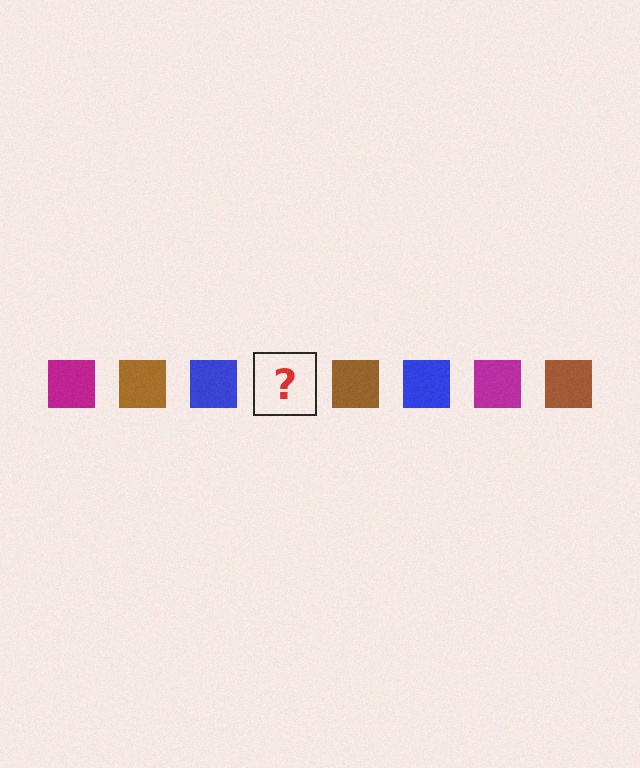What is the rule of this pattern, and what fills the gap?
The rule is that the pattern cycles through magenta, brown, blue squares. The gap should be filled with a magenta square.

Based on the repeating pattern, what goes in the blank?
The blank should be a magenta square.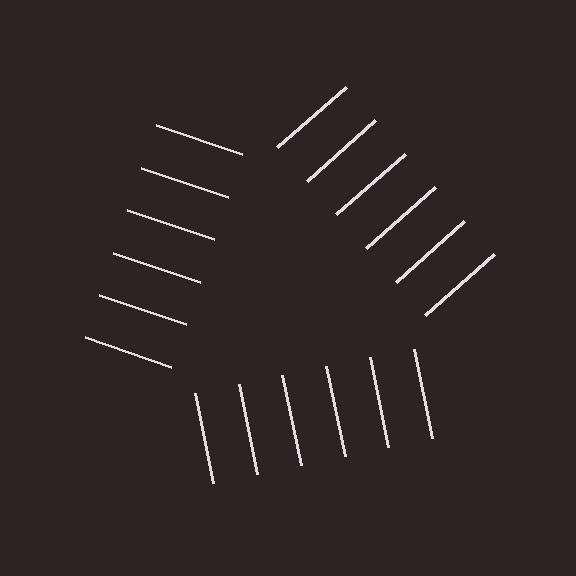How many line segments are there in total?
18 — 6 along each of the 3 edges.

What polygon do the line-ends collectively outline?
An illusory triangle — the line segments terminate on its edges but no continuous stroke is drawn.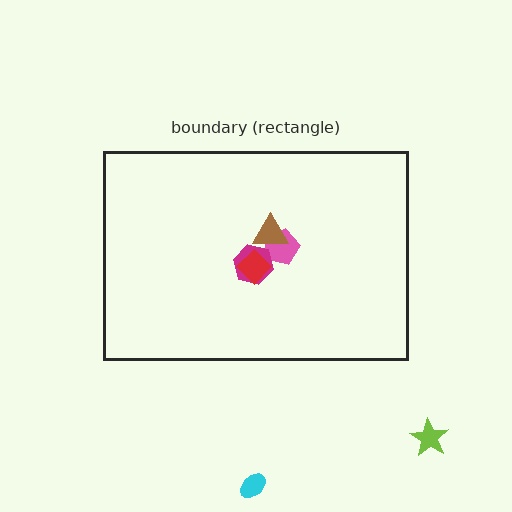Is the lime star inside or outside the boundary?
Outside.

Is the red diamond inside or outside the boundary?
Inside.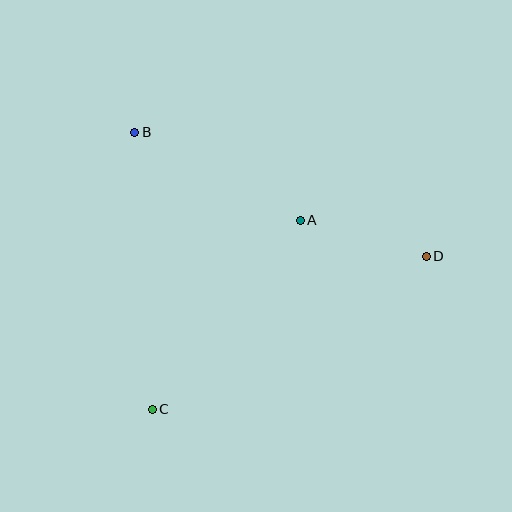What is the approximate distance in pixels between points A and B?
The distance between A and B is approximately 188 pixels.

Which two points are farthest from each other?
Points B and D are farthest from each other.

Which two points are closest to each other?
Points A and D are closest to each other.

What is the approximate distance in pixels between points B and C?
The distance between B and C is approximately 278 pixels.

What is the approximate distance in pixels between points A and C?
The distance between A and C is approximately 240 pixels.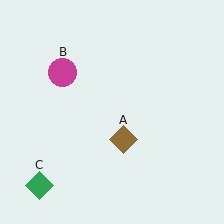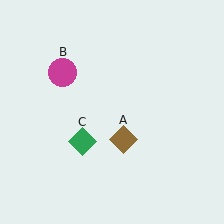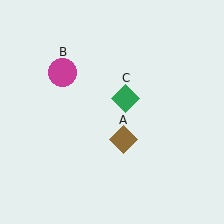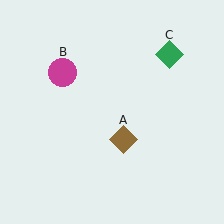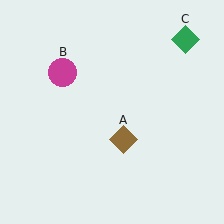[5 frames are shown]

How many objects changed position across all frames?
1 object changed position: green diamond (object C).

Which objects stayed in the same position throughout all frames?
Brown diamond (object A) and magenta circle (object B) remained stationary.